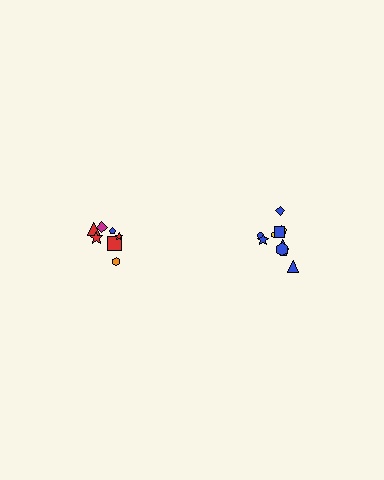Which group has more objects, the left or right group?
The right group.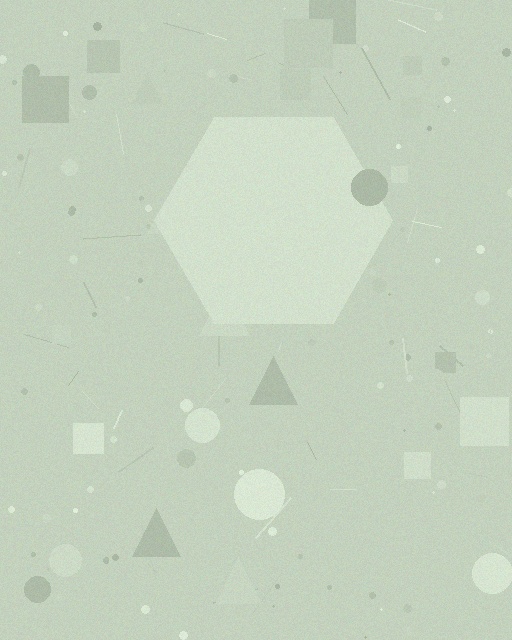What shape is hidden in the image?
A hexagon is hidden in the image.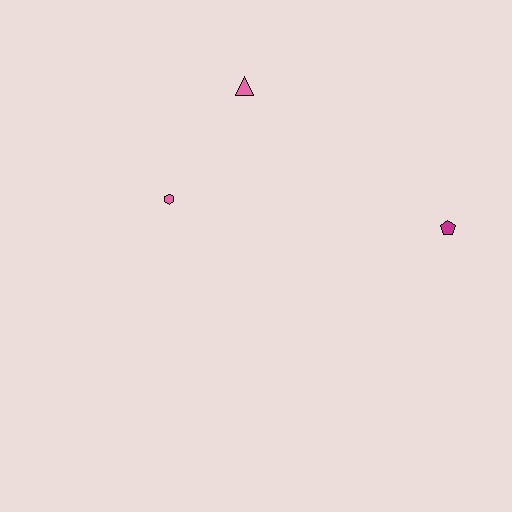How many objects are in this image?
There are 3 objects.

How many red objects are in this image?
There are no red objects.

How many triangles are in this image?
There is 1 triangle.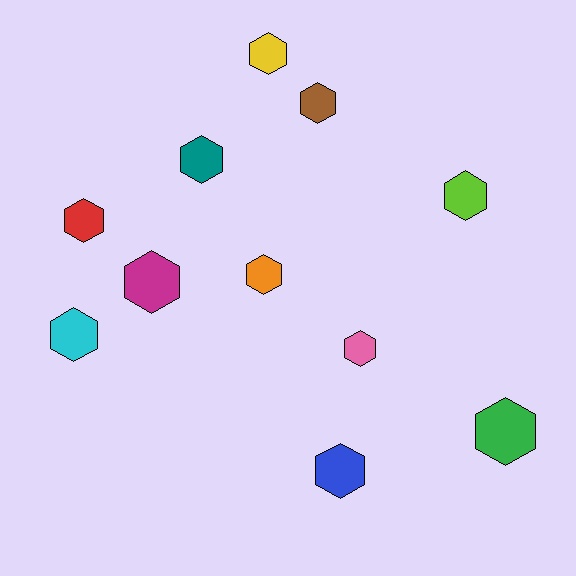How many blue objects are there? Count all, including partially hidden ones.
There is 1 blue object.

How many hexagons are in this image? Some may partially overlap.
There are 11 hexagons.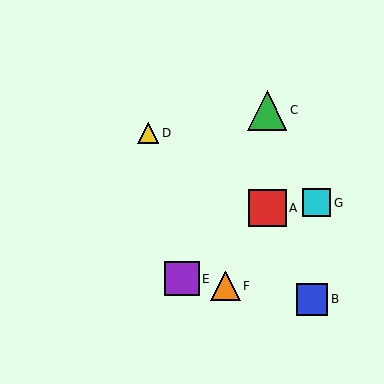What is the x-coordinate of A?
Object A is at x≈267.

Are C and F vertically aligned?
No, C is at x≈267 and F is at x≈226.